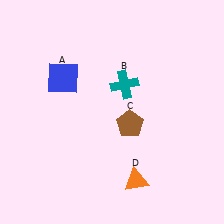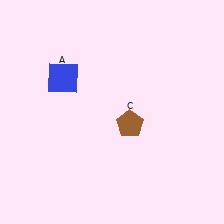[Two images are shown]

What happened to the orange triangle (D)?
The orange triangle (D) was removed in Image 2. It was in the bottom-right area of Image 1.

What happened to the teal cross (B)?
The teal cross (B) was removed in Image 2. It was in the top-right area of Image 1.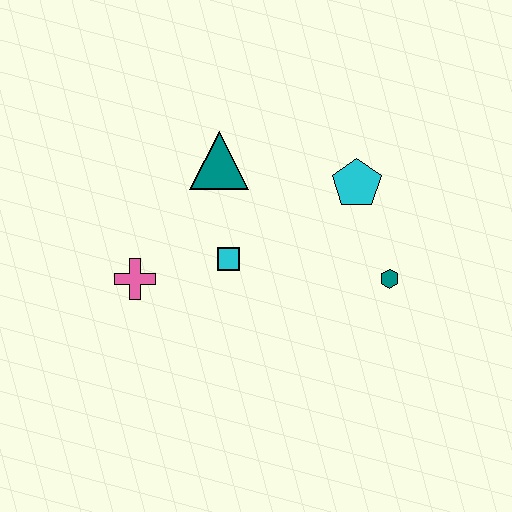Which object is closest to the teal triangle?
The cyan square is closest to the teal triangle.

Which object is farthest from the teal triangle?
The teal hexagon is farthest from the teal triangle.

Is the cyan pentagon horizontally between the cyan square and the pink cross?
No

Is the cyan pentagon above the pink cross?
Yes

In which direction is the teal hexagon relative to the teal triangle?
The teal hexagon is to the right of the teal triangle.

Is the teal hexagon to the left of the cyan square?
No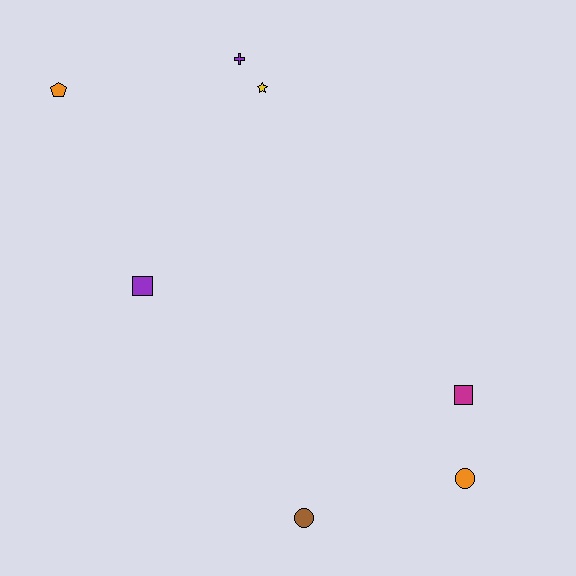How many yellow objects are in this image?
There is 1 yellow object.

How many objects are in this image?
There are 7 objects.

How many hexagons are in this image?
There are no hexagons.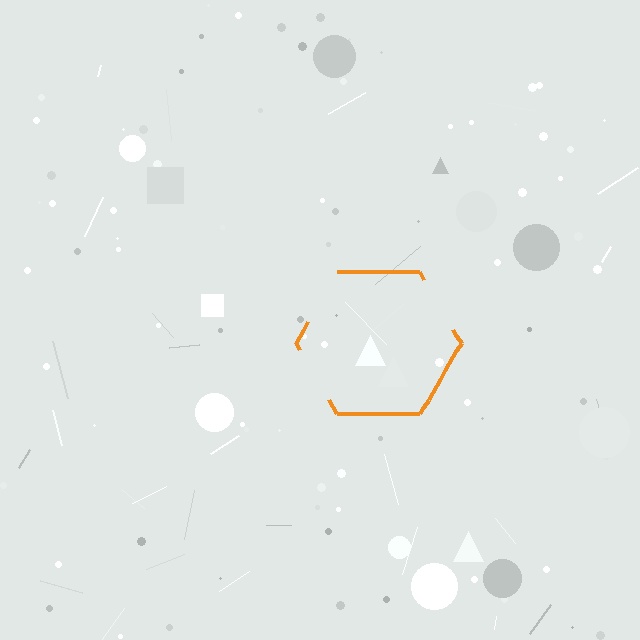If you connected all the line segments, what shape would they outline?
They would outline a hexagon.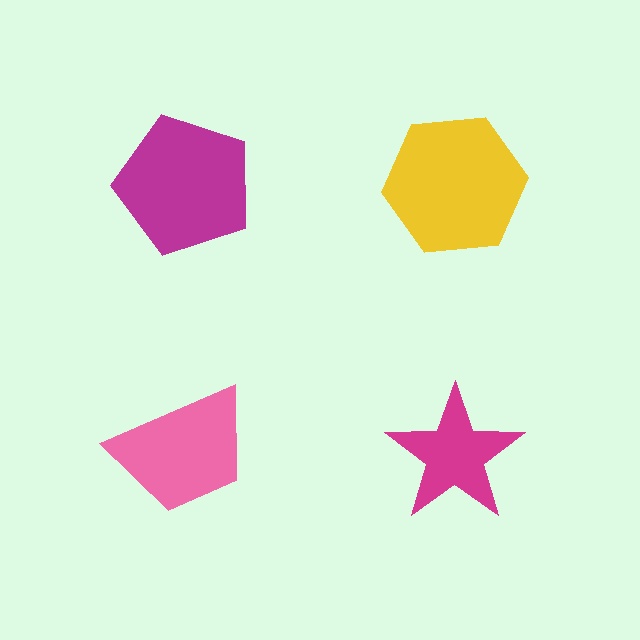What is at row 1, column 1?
A magenta pentagon.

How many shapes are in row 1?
2 shapes.